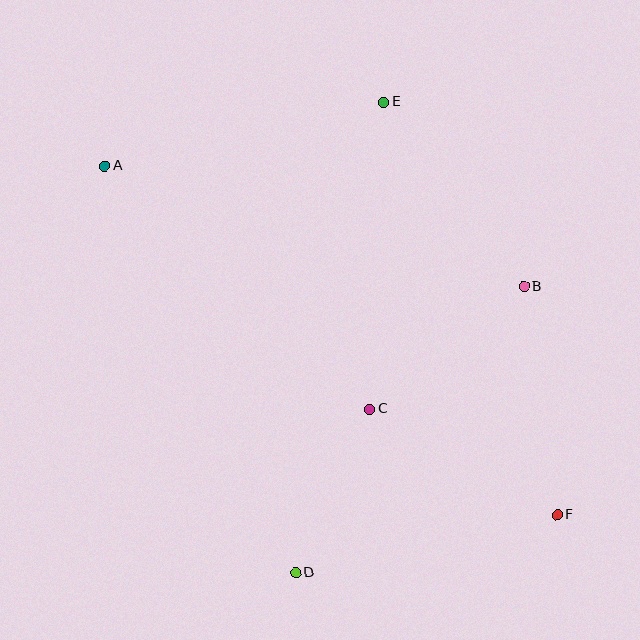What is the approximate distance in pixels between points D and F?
The distance between D and F is approximately 268 pixels.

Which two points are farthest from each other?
Points A and F are farthest from each other.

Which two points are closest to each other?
Points C and D are closest to each other.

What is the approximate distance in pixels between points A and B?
The distance between A and B is approximately 436 pixels.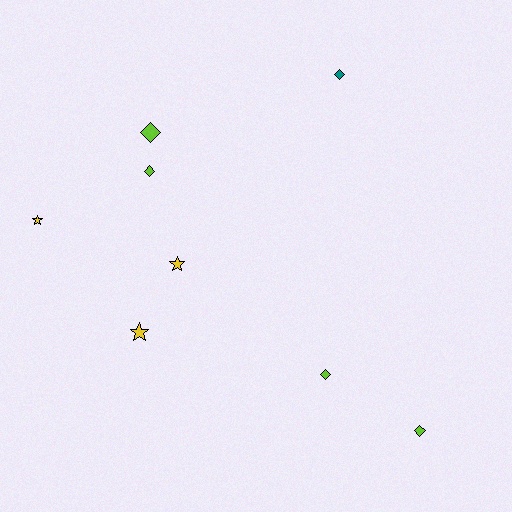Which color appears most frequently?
Lime, with 4 objects.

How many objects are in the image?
There are 8 objects.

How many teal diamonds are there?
There is 1 teal diamond.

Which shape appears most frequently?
Diamond, with 5 objects.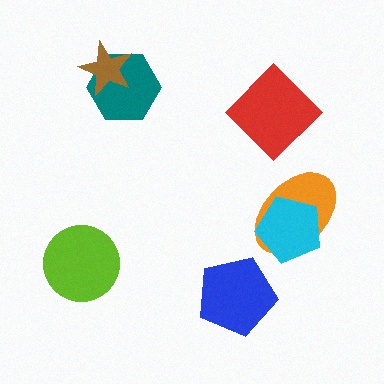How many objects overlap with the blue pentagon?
0 objects overlap with the blue pentagon.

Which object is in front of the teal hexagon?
The brown star is in front of the teal hexagon.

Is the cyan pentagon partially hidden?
No, no other shape covers it.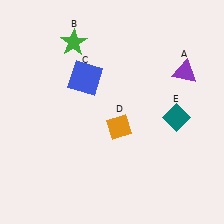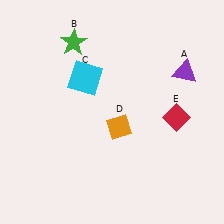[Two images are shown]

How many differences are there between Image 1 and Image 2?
There are 2 differences between the two images.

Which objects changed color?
C changed from blue to cyan. E changed from teal to red.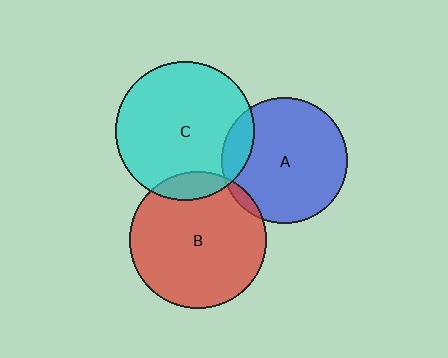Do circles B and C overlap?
Yes.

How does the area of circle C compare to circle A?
Approximately 1.2 times.